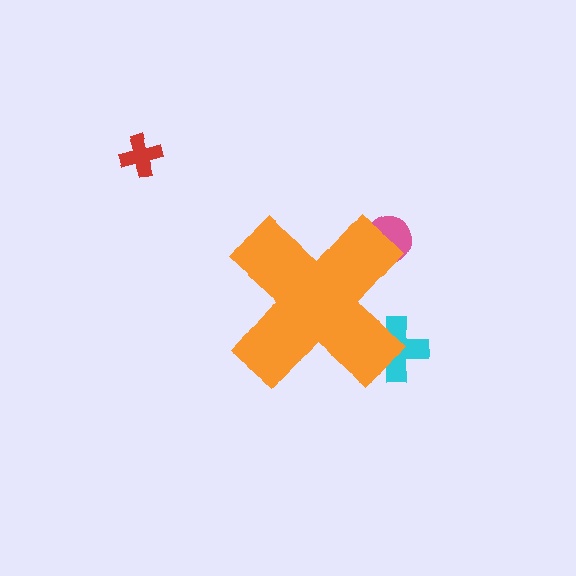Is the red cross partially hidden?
No, the red cross is fully visible.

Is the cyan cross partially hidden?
Yes, the cyan cross is partially hidden behind the orange cross.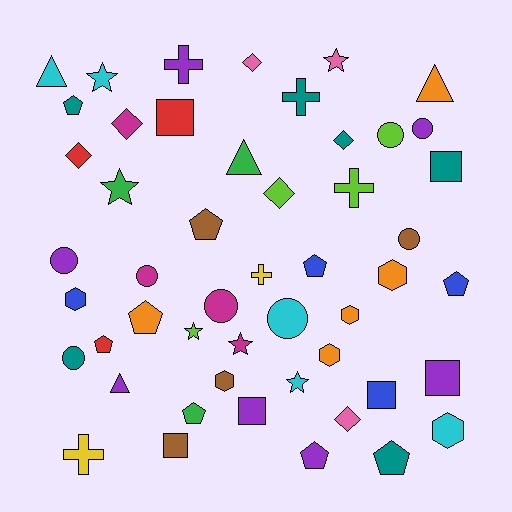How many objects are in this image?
There are 50 objects.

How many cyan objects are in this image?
There are 5 cyan objects.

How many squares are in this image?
There are 6 squares.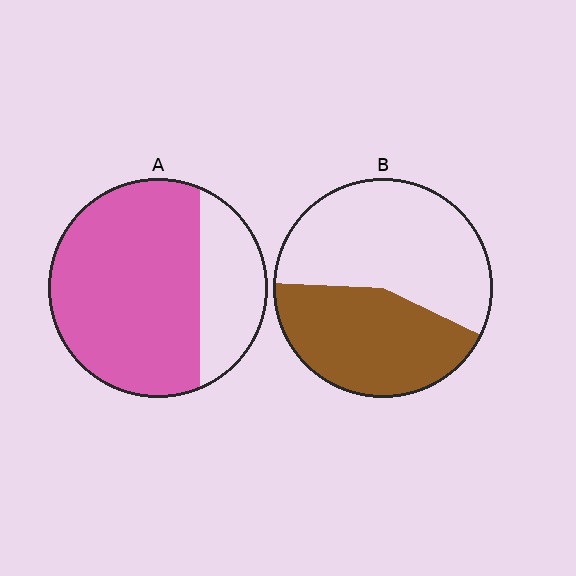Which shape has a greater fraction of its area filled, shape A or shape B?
Shape A.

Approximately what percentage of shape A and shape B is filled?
A is approximately 75% and B is approximately 45%.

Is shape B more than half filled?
No.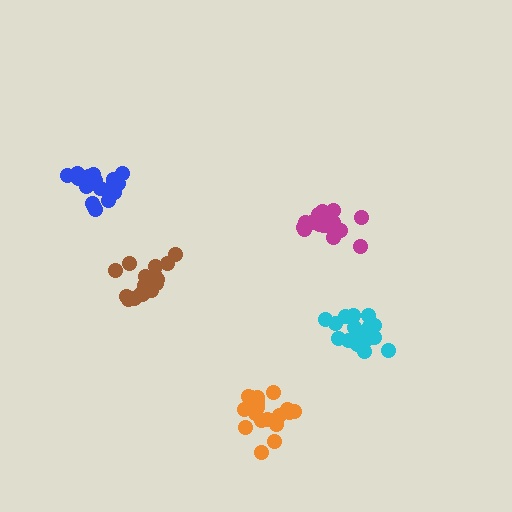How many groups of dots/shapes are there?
There are 5 groups.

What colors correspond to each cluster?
The clusters are colored: cyan, magenta, brown, orange, blue.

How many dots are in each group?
Group 1: 18 dots, Group 2: 18 dots, Group 3: 18 dots, Group 4: 20 dots, Group 5: 20 dots (94 total).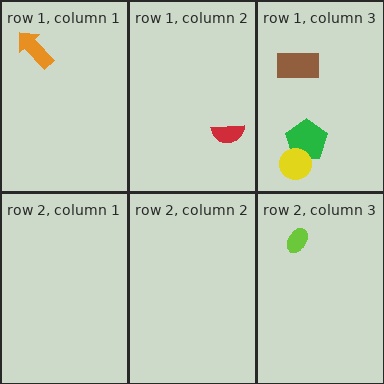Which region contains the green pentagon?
The row 1, column 3 region.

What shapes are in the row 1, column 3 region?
The brown rectangle, the green pentagon, the yellow circle.